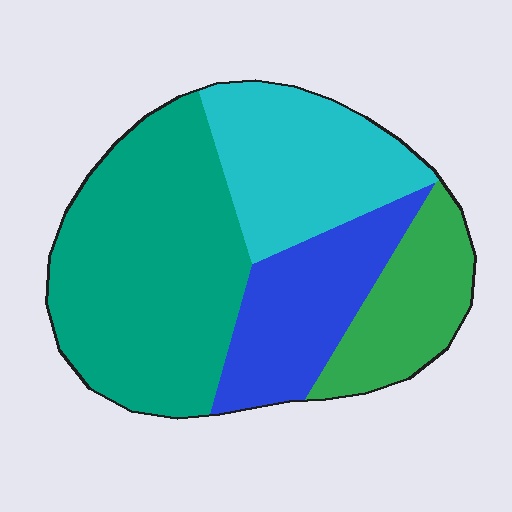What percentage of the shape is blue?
Blue takes up about one fifth (1/5) of the shape.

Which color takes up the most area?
Teal, at roughly 40%.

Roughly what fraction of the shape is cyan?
Cyan covers 23% of the shape.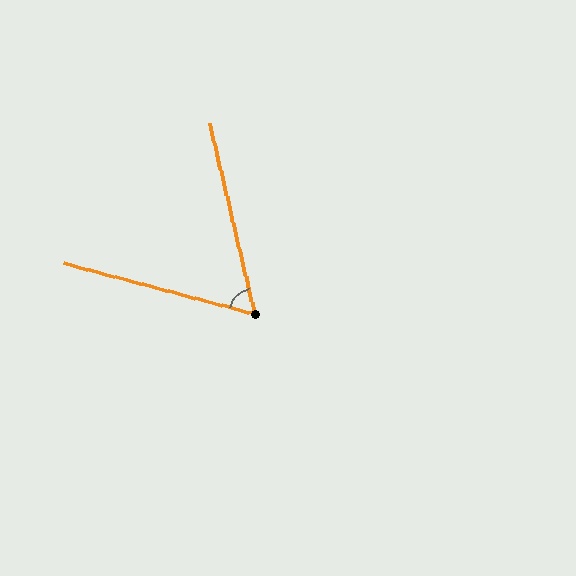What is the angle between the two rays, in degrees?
Approximately 62 degrees.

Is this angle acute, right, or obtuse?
It is acute.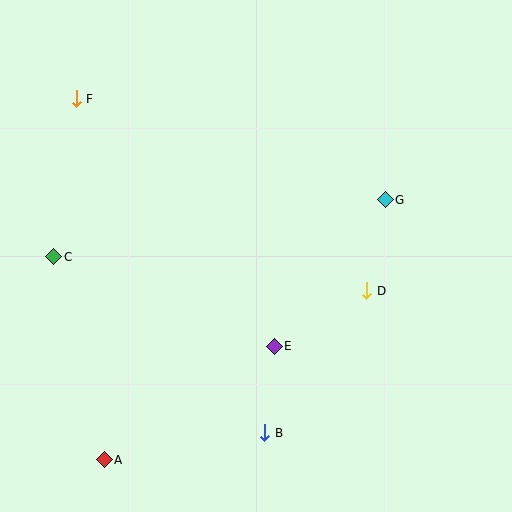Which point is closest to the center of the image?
Point E at (274, 346) is closest to the center.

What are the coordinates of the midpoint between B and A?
The midpoint between B and A is at (184, 446).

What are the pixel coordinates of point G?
Point G is at (385, 200).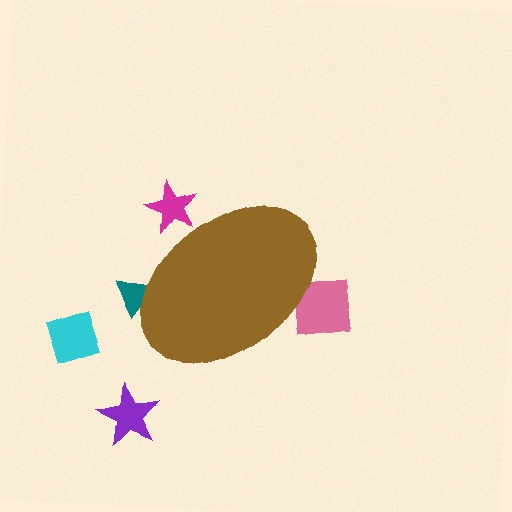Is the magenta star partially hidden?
Yes, the magenta star is partially hidden behind the brown ellipse.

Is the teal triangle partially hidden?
Yes, the teal triangle is partially hidden behind the brown ellipse.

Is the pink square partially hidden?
Yes, the pink square is partially hidden behind the brown ellipse.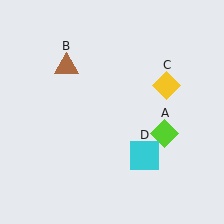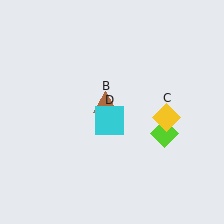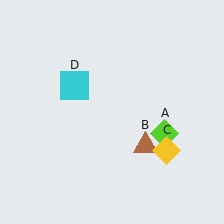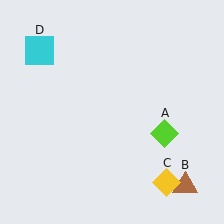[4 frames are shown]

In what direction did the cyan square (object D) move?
The cyan square (object D) moved up and to the left.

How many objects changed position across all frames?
3 objects changed position: brown triangle (object B), yellow diamond (object C), cyan square (object D).